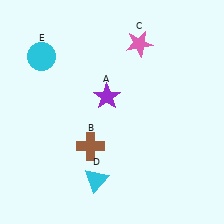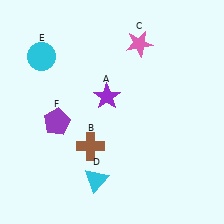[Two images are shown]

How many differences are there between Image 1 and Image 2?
There is 1 difference between the two images.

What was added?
A purple pentagon (F) was added in Image 2.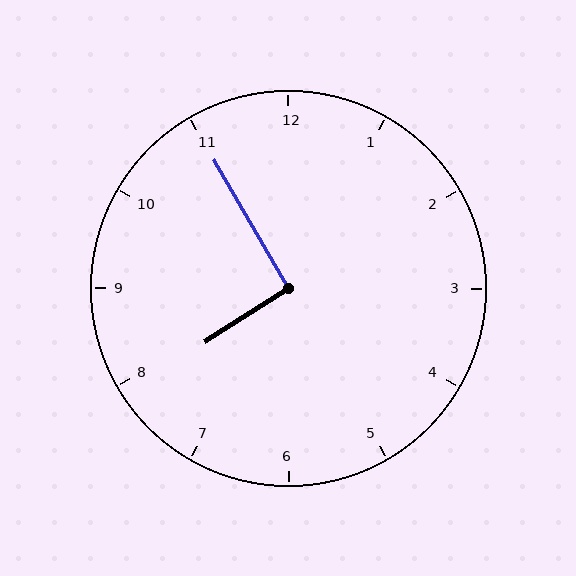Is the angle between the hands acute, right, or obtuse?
It is right.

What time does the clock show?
7:55.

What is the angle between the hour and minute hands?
Approximately 92 degrees.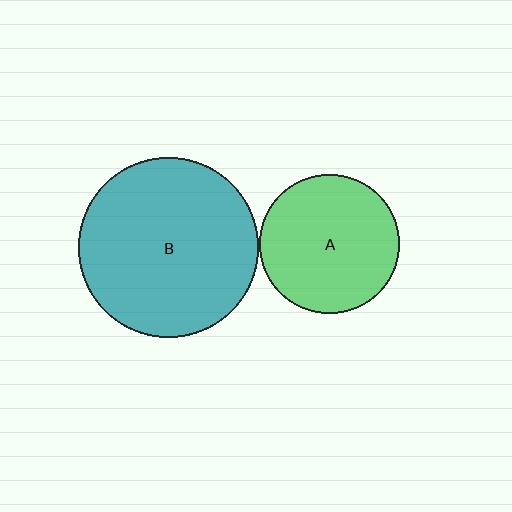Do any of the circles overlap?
No, none of the circles overlap.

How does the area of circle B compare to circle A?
Approximately 1.7 times.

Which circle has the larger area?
Circle B (teal).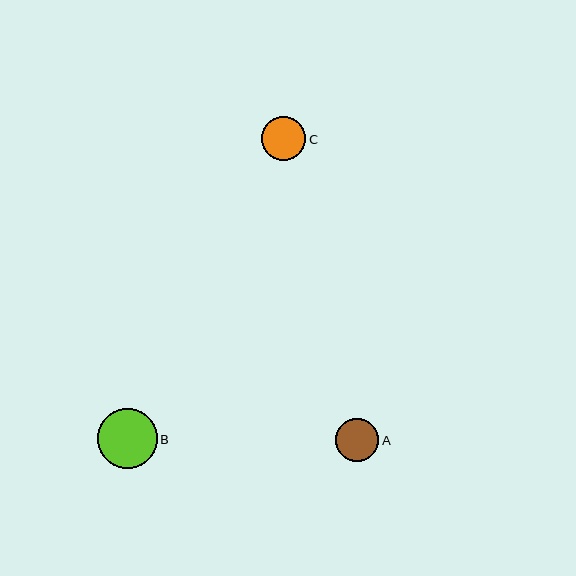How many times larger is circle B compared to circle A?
Circle B is approximately 1.4 times the size of circle A.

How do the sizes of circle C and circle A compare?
Circle C and circle A are approximately the same size.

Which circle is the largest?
Circle B is the largest with a size of approximately 59 pixels.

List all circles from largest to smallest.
From largest to smallest: B, C, A.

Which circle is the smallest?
Circle A is the smallest with a size of approximately 43 pixels.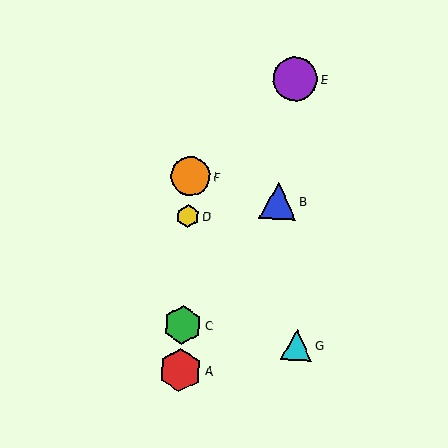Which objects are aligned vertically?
Objects A, C, D, F are aligned vertically.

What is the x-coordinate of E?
Object E is at x≈295.